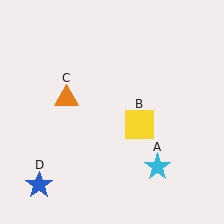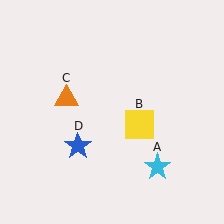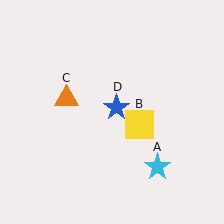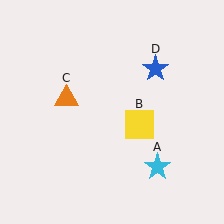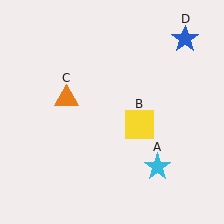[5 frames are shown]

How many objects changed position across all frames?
1 object changed position: blue star (object D).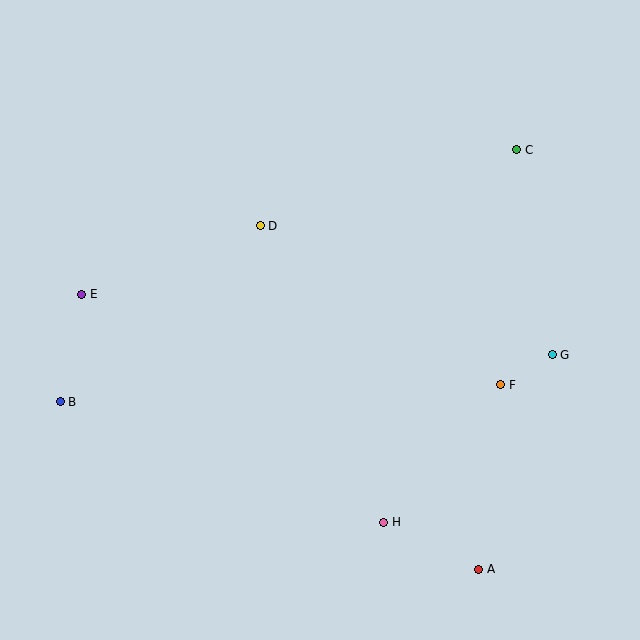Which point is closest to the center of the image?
Point D at (260, 226) is closest to the center.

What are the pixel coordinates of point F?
Point F is at (501, 385).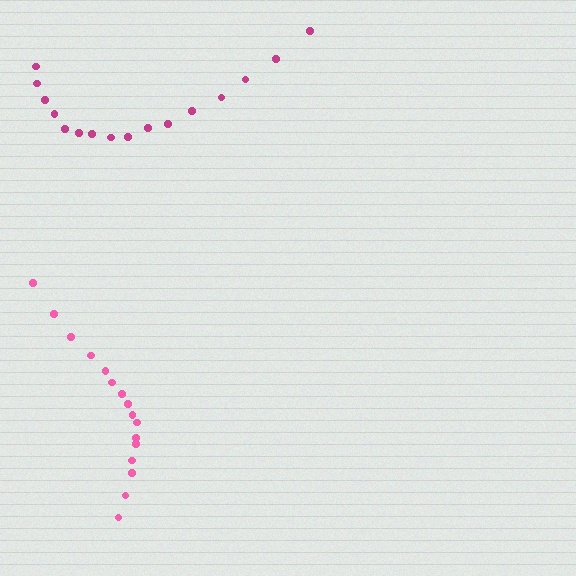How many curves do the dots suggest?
There are 2 distinct paths.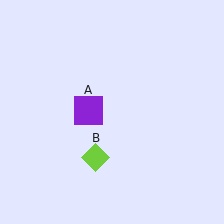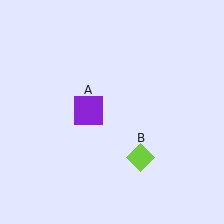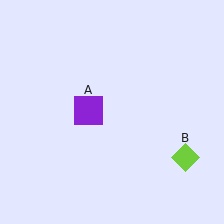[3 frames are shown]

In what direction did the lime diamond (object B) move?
The lime diamond (object B) moved right.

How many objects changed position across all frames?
1 object changed position: lime diamond (object B).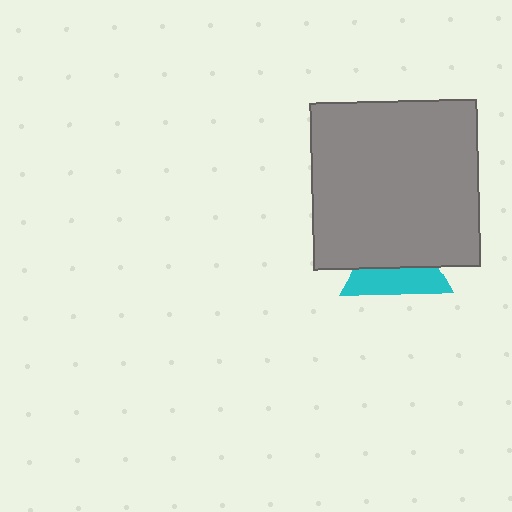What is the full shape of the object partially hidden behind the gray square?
The partially hidden object is a cyan triangle.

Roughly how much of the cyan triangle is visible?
About half of it is visible (roughly 45%).